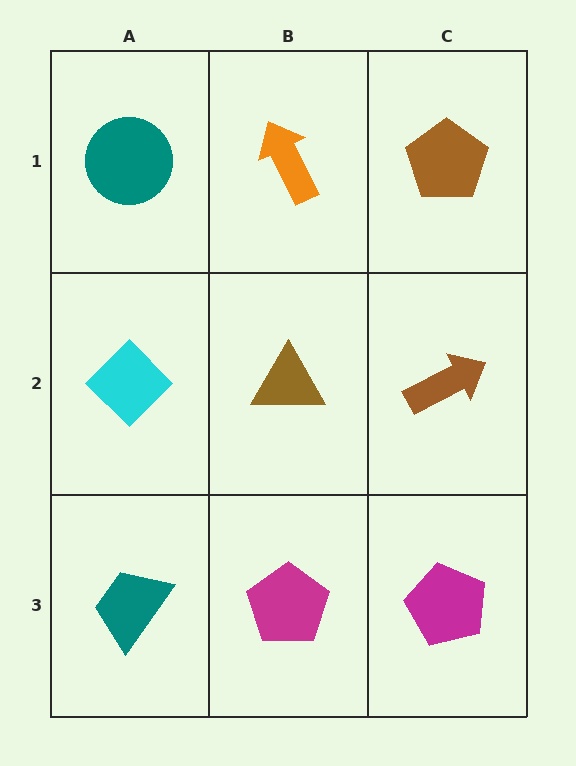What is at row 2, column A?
A cyan diamond.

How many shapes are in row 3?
3 shapes.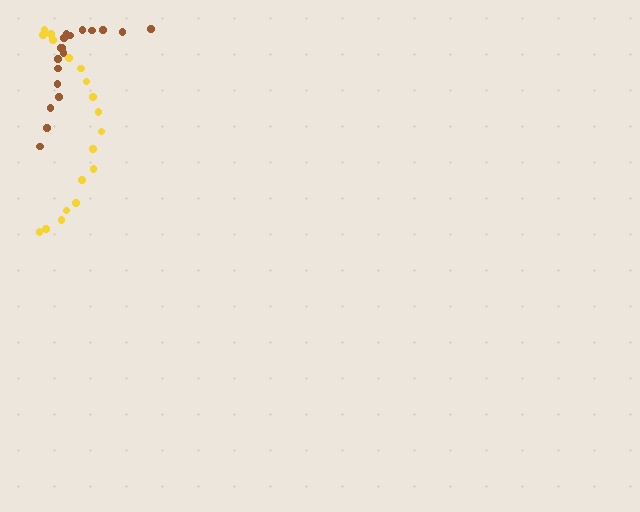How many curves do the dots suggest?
There are 2 distinct paths.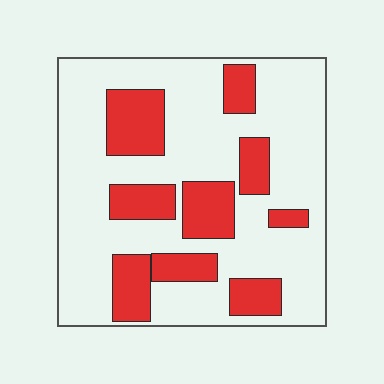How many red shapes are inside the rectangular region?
9.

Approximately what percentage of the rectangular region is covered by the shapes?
Approximately 30%.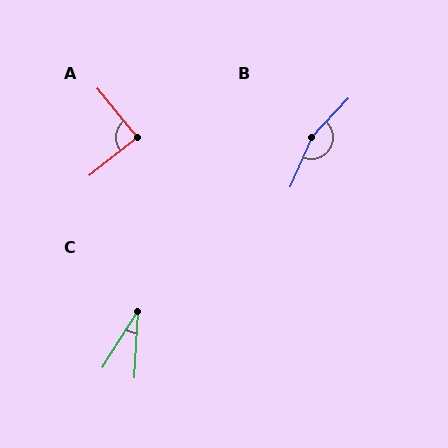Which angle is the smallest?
C, at approximately 29 degrees.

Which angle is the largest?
B, at approximately 160 degrees.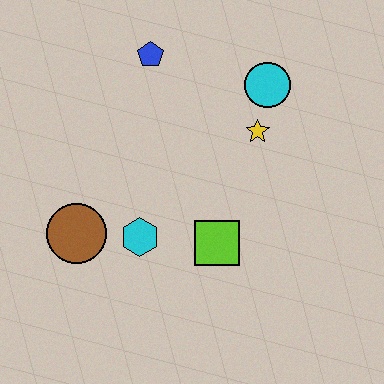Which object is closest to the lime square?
The cyan hexagon is closest to the lime square.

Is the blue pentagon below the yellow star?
No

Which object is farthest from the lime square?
The blue pentagon is farthest from the lime square.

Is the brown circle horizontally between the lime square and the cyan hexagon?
No